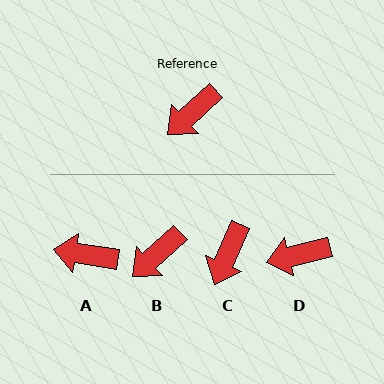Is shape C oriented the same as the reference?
No, it is off by about 25 degrees.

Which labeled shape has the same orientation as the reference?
B.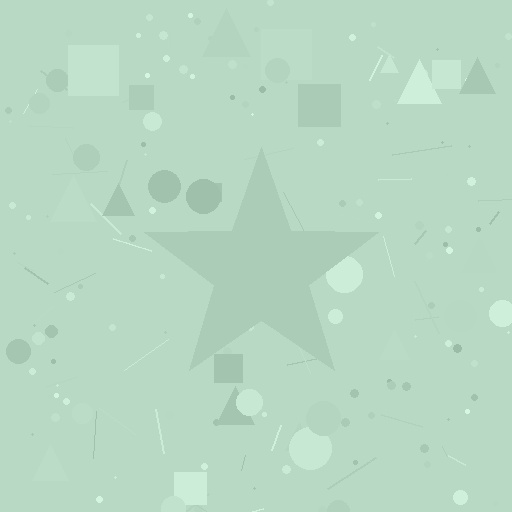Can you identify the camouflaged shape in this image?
The camouflaged shape is a star.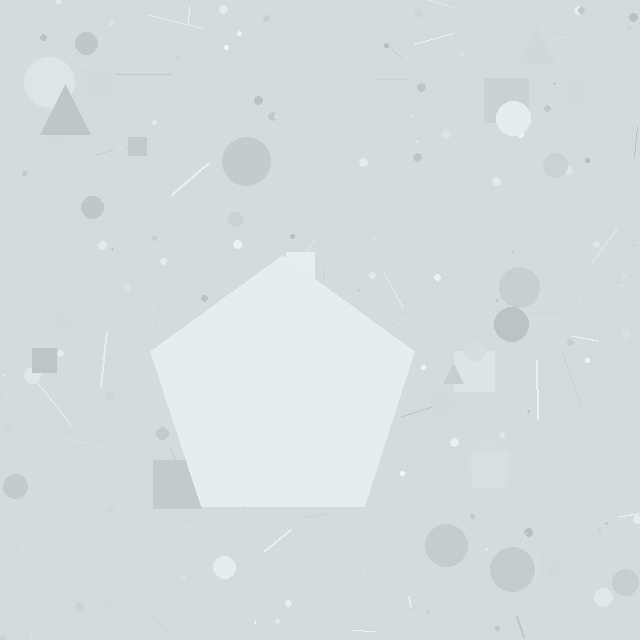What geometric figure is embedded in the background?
A pentagon is embedded in the background.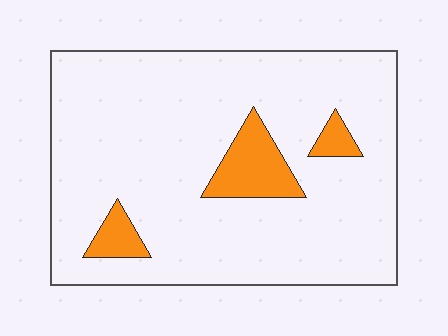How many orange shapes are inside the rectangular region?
3.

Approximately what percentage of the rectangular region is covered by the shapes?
Approximately 10%.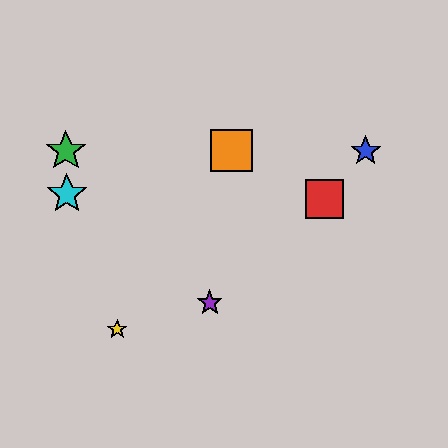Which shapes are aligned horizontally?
The blue star, the green star, the orange square are aligned horizontally.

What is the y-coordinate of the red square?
The red square is at y≈199.